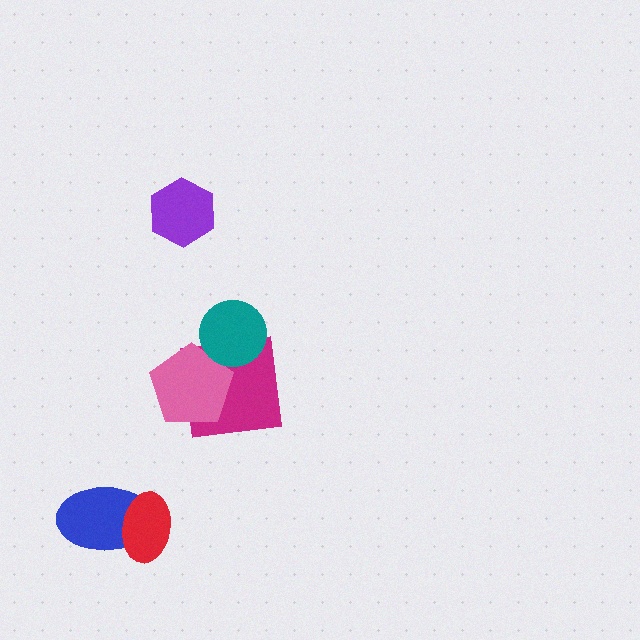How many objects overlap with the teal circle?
2 objects overlap with the teal circle.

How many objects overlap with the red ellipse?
1 object overlaps with the red ellipse.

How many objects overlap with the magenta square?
2 objects overlap with the magenta square.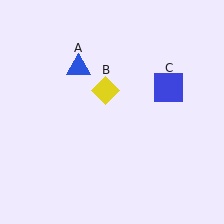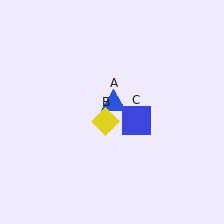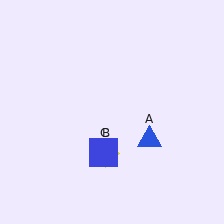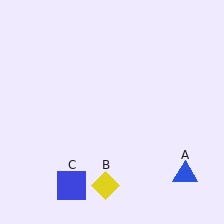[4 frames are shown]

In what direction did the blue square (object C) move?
The blue square (object C) moved down and to the left.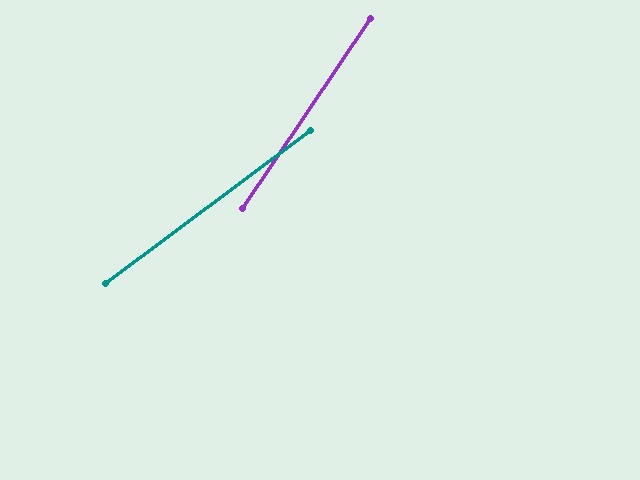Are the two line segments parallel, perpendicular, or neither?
Neither parallel nor perpendicular — they differ by about 19°.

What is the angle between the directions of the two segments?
Approximately 19 degrees.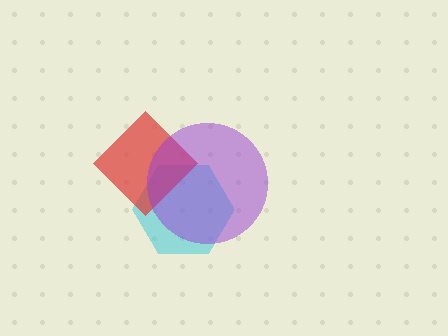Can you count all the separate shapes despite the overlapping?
Yes, there are 3 separate shapes.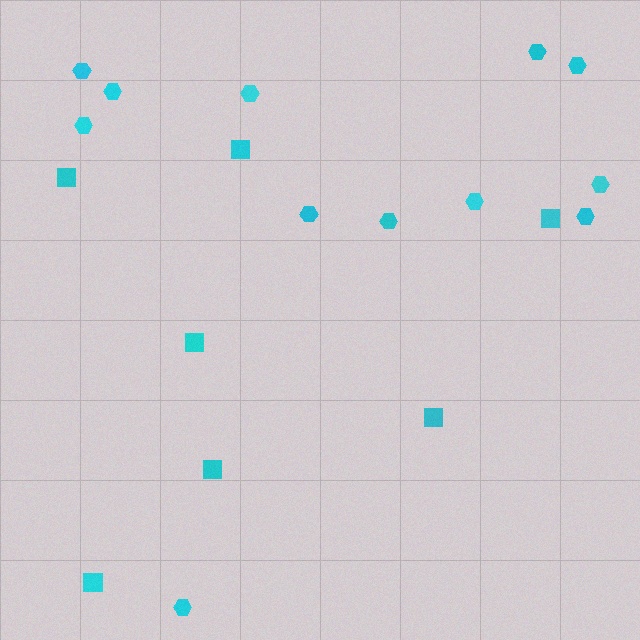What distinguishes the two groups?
There are 2 groups: one group of hexagons (12) and one group of squares (7).